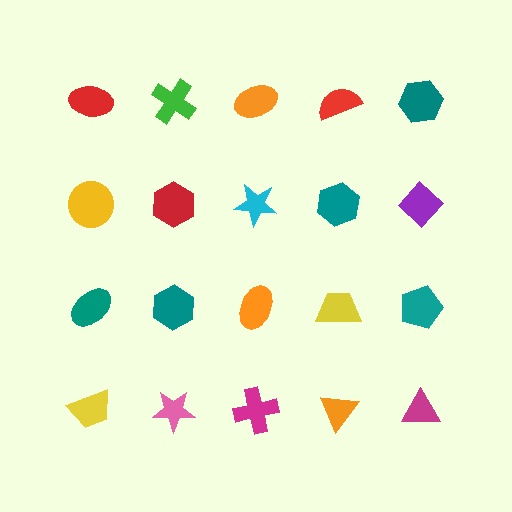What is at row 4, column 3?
A magenta cross.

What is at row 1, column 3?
An orange ellipse.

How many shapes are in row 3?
5 shapes.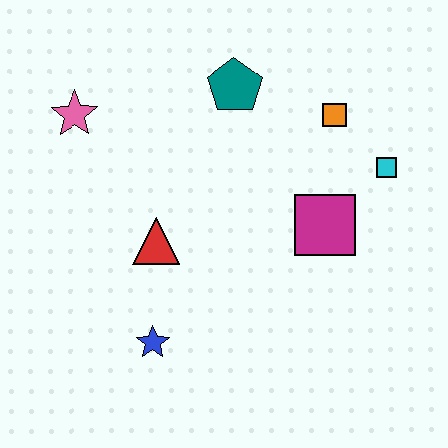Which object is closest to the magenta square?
The cyan square is closest to the magenta square.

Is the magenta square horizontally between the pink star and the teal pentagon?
No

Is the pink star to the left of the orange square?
Yes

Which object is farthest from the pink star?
The cyan square is farthest from the pink star.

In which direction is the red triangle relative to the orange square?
The red triangle is to the left of the orange square.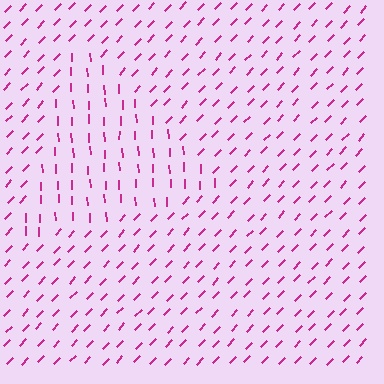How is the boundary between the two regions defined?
The boundary is defined purely by a change in line orientation (approximately 45 degrees difference). All lines are the same color and thickness.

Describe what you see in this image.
The image is filled with small magenta line segments. A triangle region in the image has lines oriented differently from the surrounding lines, creating a visible texture boundary.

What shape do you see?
I see a triangle.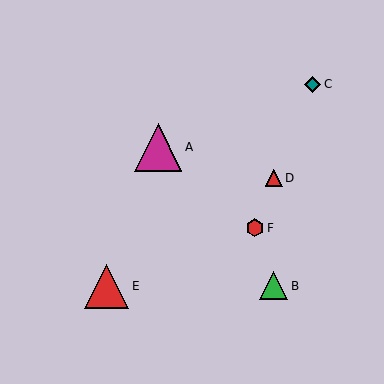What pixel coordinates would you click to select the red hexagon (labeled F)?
Click at (255, 228) to select the red hexagon F.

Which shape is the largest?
The magenta triangle (labeled A) is the largest.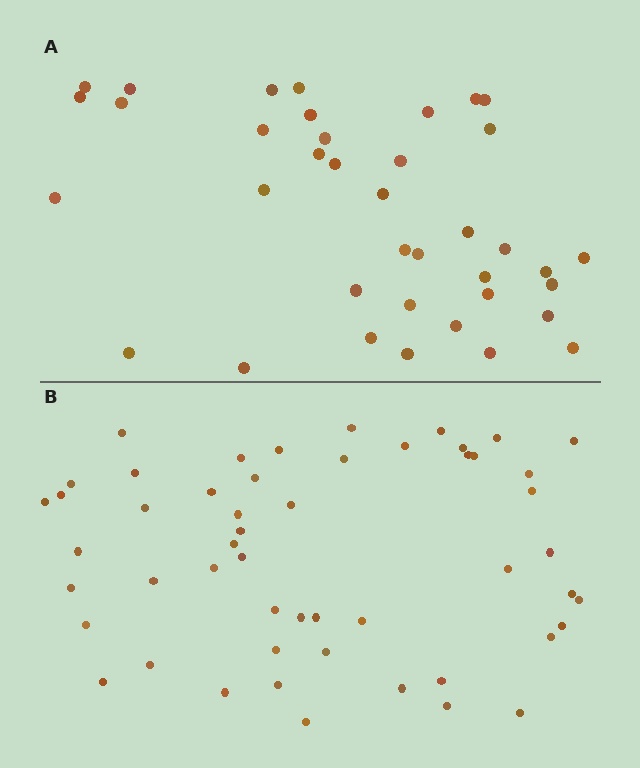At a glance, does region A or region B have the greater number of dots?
Region B (the bottom region) has more dots.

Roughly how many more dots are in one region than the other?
Region B has approximately 15 more dots than region A.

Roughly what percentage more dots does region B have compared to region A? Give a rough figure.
About 35% more.